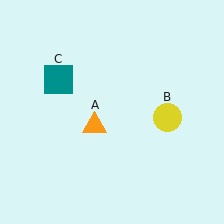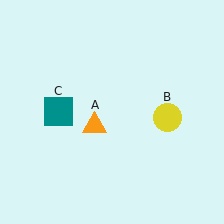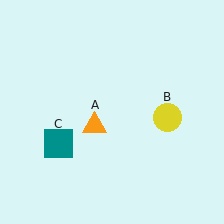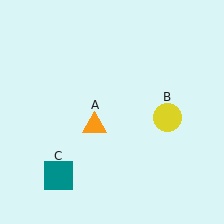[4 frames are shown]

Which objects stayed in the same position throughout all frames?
Orange triangle (object A) and yellow circle (object B) remained stationary.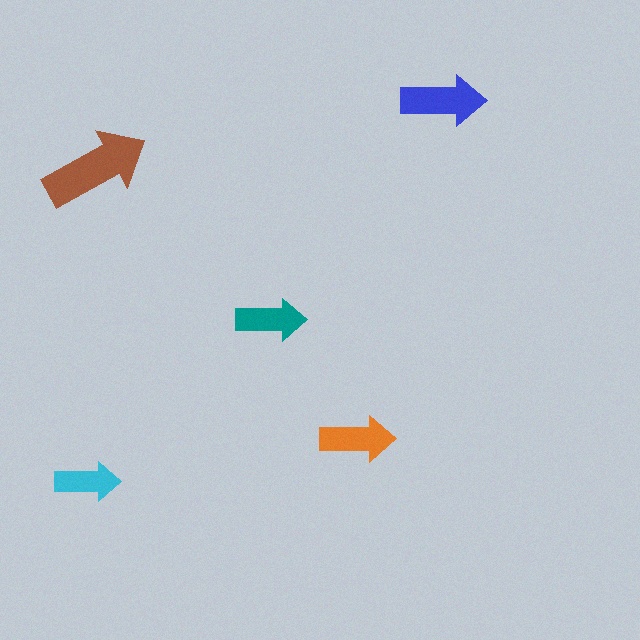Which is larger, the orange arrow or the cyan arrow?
The orange one.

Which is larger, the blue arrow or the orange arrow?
The blue one.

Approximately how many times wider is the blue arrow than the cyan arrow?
About 1.5 times wider.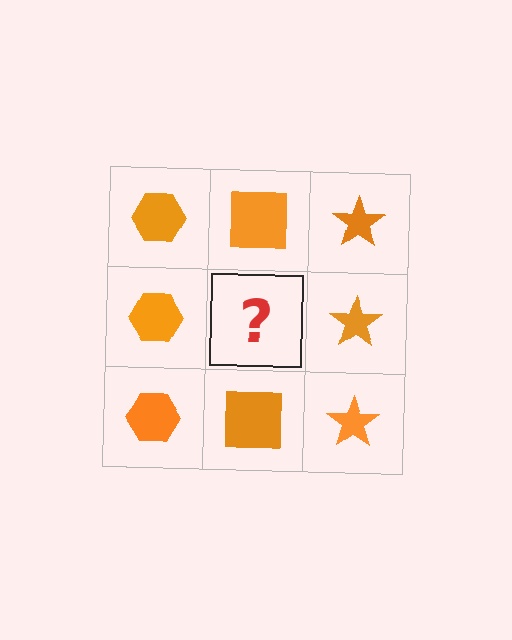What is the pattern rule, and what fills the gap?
The rule is that each column has a consistent shape. The gap should be filled with an orange square.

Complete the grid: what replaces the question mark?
The question mark should be replaced with an orange square.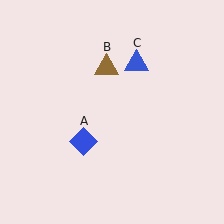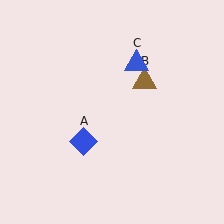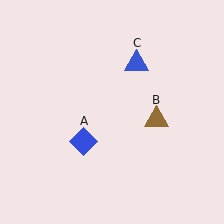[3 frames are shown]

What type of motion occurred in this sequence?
The brown triangle (object B) rotated clockwise around the center of the scene.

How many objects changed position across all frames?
1 object changed position: brown triangle (object B).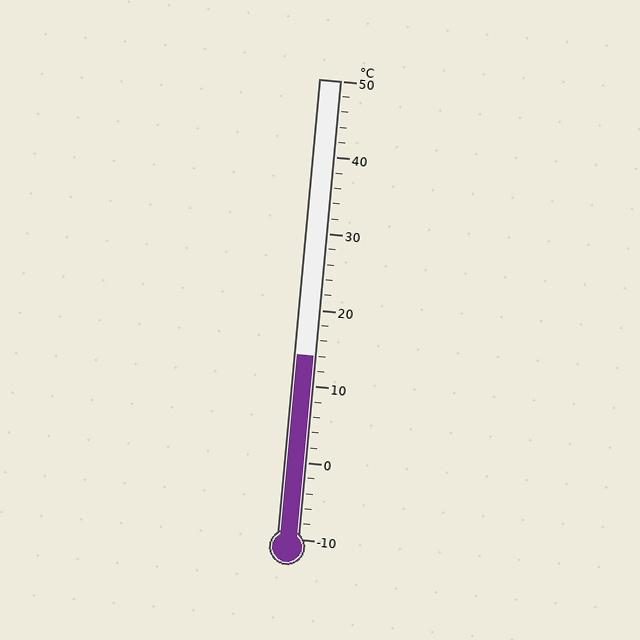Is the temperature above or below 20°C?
The temperature is below 20°C.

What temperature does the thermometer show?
The thermometer shows approximately 14°C.